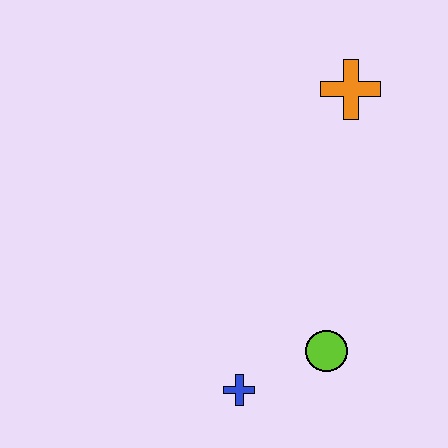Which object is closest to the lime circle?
The blue cross is closest to the lime circle.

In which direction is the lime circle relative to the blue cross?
The lime circle is to the right of the blue cross.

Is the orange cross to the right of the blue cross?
Yes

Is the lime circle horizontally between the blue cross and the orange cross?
Yes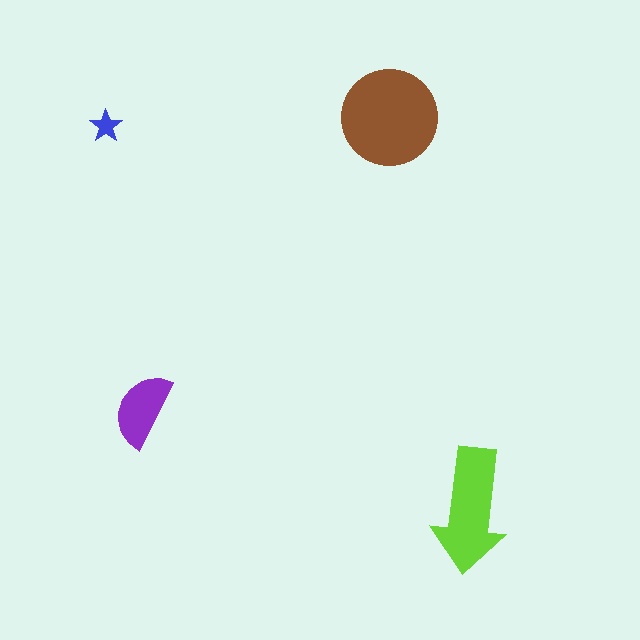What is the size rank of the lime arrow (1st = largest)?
2nd.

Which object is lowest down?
The lime arrow is bottommost.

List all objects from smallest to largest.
The blue star, the purple semicircle, the lime arrow, the brown circle.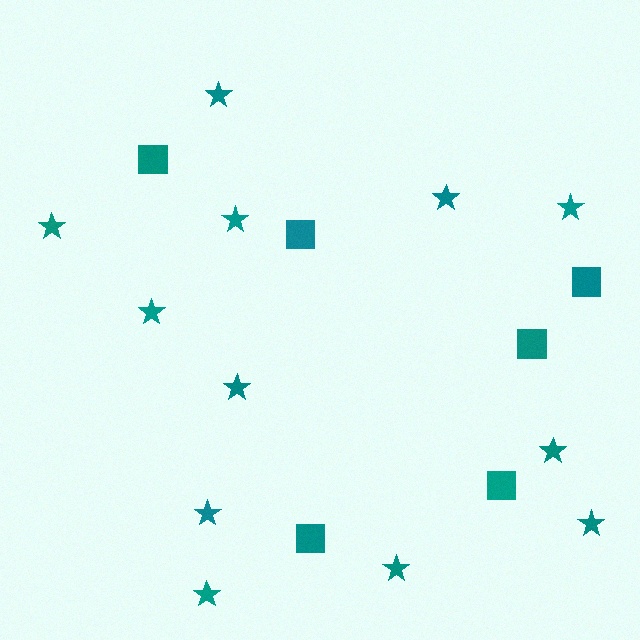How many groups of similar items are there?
There are 2 groups: one group of squares (6) and one group of stars (12).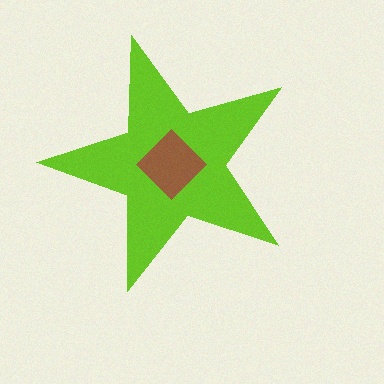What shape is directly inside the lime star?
The brown diamond.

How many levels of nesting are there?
2.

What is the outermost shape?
The lime star.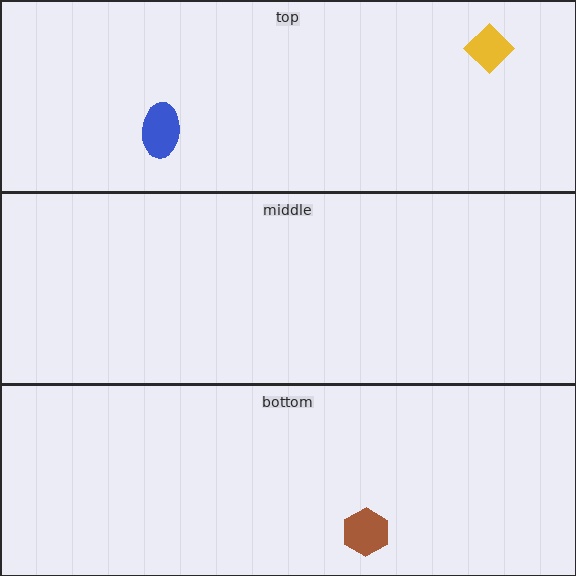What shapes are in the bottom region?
The brown hexagon.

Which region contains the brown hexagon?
The bottom region.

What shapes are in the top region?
The blue ellipse, the yellow diamond.